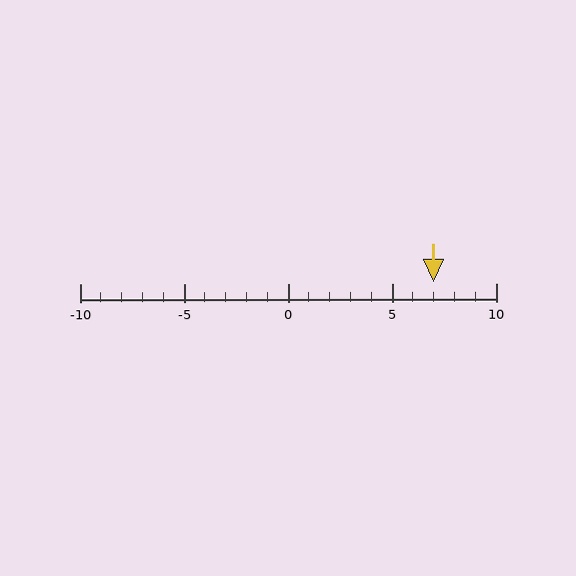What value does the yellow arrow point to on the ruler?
The yellow arrow points to approximately 7.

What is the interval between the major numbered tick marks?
The major tick marks are spaced 5 units apart.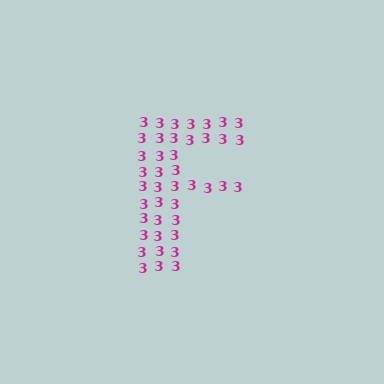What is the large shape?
The large shape is the letter F.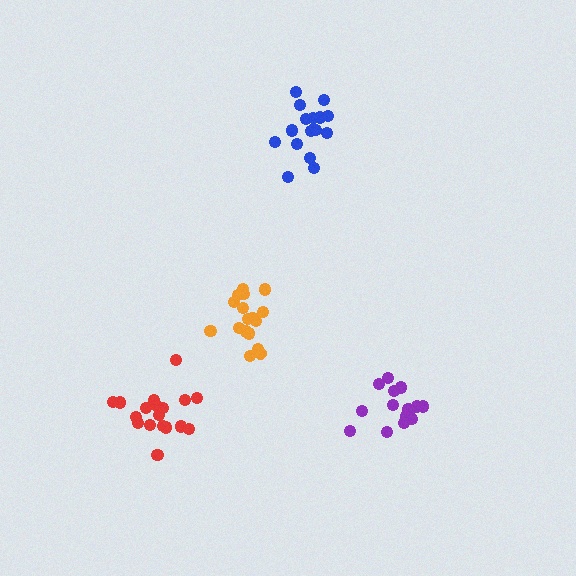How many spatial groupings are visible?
There are 4 spatial groupings.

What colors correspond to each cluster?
The clusters are colored: red, orange, purple, blue.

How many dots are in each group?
Group 1: 19 dots, Group 2: 17 dots, Group 3: 15 dots, Group 4: 17 dots (68 total).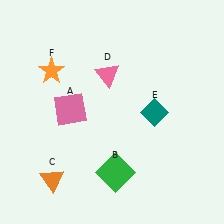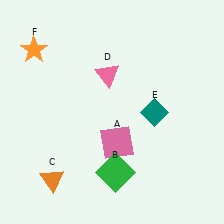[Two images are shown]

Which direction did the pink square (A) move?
The pink square (A) moved right.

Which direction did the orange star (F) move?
The orange star (F) moved up.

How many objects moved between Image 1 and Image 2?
2 objects moved between the two images.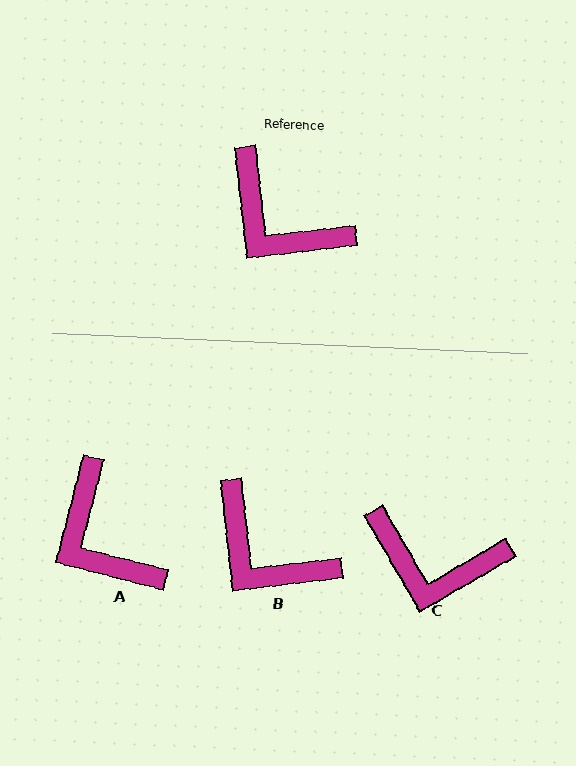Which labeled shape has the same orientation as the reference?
B.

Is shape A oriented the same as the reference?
No, it is off by about 21 degrees.